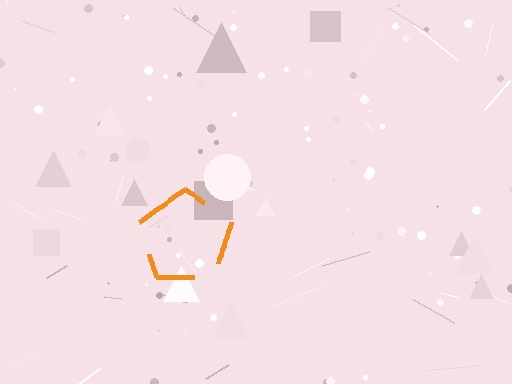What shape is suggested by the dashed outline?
The dashed outline suggests a pentagon.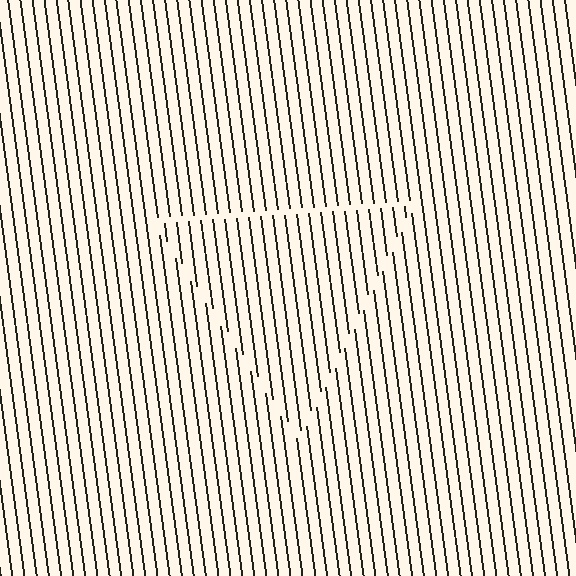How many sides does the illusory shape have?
3 sides — the line-ends trace a triangle.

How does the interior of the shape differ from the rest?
The interior of the shape contains the same grating, shifted by half a period — the contour is defined by the phase discontinuity where line-ends from the inner and outer gratings abut.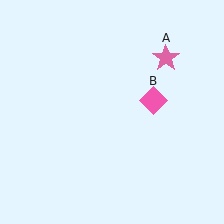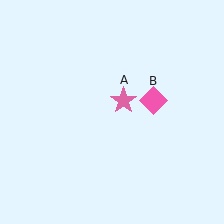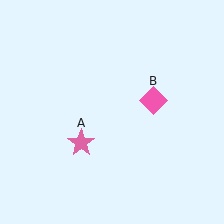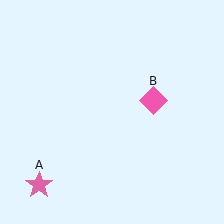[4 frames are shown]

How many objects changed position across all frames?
1 object changed position: pink star (object A).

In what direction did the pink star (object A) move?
The pink star (object A) moved down and to the left.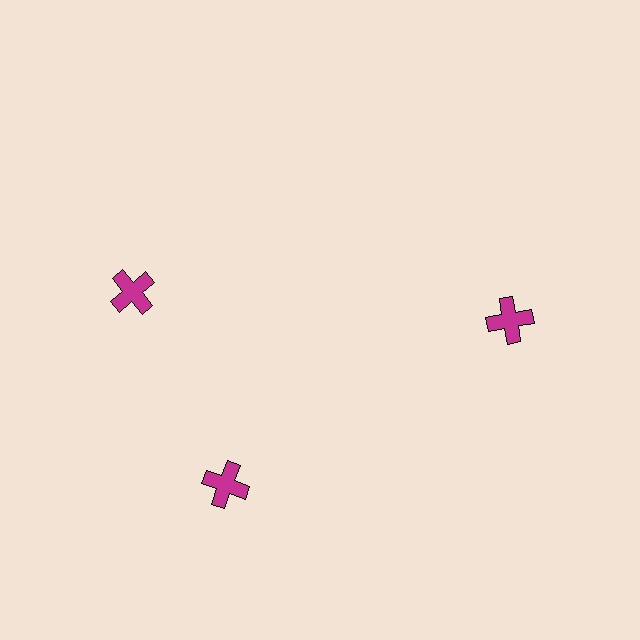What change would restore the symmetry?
The symmetry would be restored by rotating it back into even spacing with its neighbors so that all 3 crosses sit at equal angles and equal distance from the center.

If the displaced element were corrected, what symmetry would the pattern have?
It would have 3-fold rotational symmetry — the pattern would map onto itself every 120 degrees.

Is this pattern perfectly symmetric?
No. The 3 magenta crosses are arranged in a ring, but one element near the 11 o'clock position is rotated out of alignment along the ring, breaking the 3-fold rotational symmetry.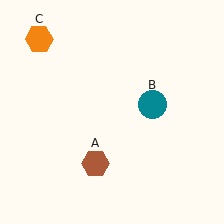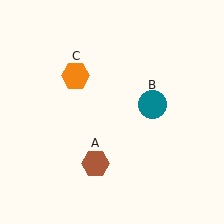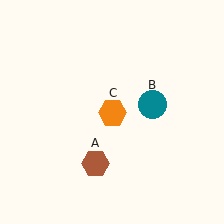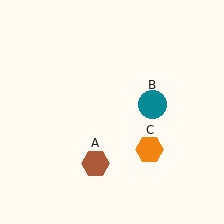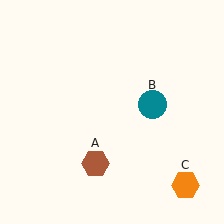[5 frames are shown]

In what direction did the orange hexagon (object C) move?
The orange hexagon (object C) moved down and to the right.